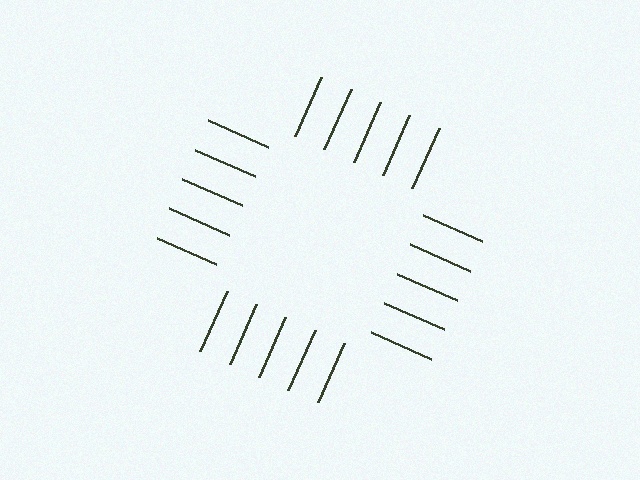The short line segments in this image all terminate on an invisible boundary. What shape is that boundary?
An illusory square — the line segments terminate on its edges but no continuous stroke is drawn.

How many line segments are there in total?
20 — 5 along each of the 4 edges.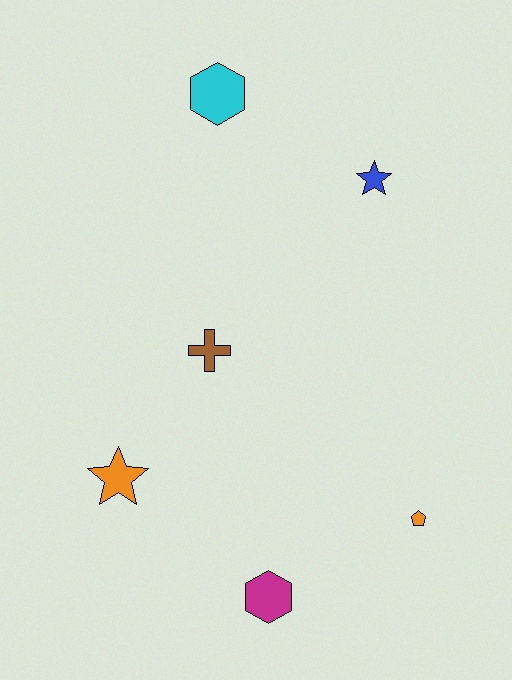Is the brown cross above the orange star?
Yes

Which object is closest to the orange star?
The brown cross is closest to the orange star.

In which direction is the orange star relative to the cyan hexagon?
The orange star is below the cyan hexagon.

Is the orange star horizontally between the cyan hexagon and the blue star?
No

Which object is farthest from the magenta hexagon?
The cyan hexagon is farthest from the magenta hexagon.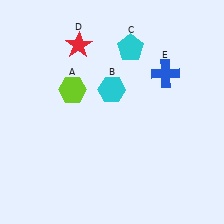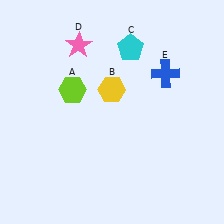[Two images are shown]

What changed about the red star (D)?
In Image 1, D is red. In Image 2, it changed to pink.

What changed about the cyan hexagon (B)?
In Image 1, B is cyan. In Image 2, it changed to yellow.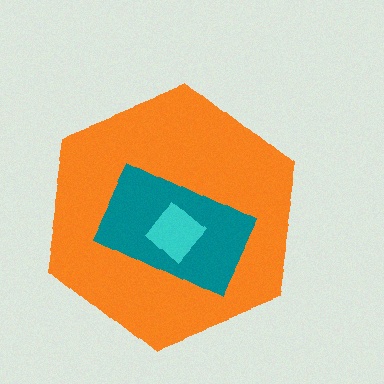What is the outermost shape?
The orange hexagon.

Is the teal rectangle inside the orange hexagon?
Yes.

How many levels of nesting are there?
3.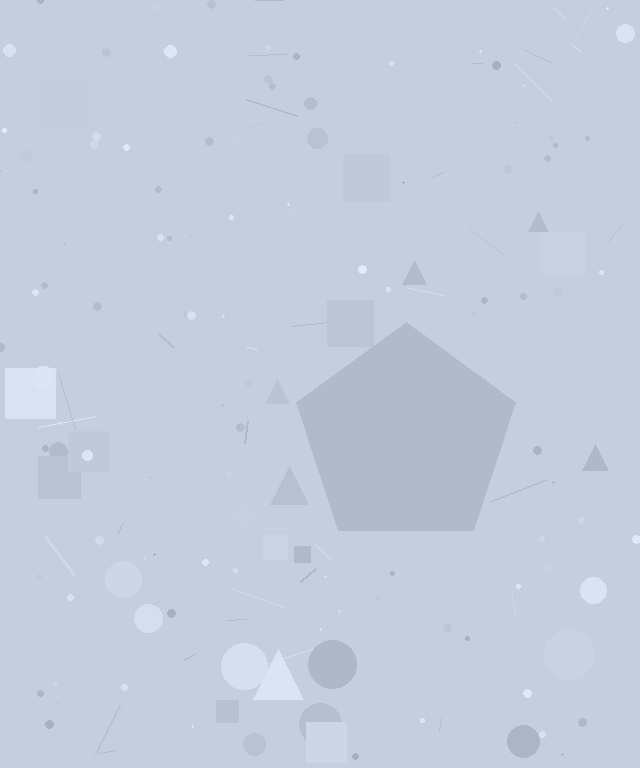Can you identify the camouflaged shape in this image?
The camouflaged shape is a pentagon.